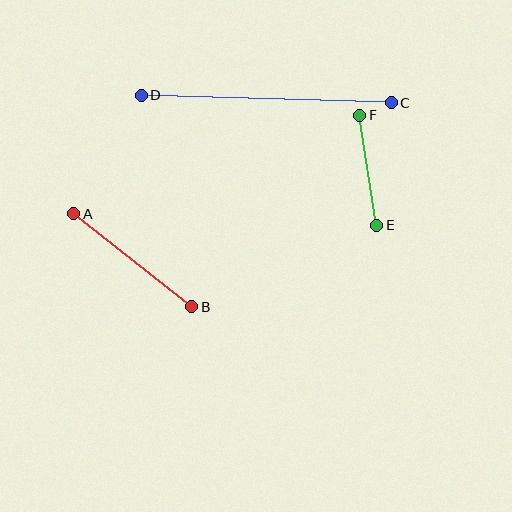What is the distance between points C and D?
The distance is approximately 250 pixels.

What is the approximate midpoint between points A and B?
The midpoint is at approximately (133, 260) pixels.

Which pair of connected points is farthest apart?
Points C and D are farthest apart.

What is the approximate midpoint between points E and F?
The midpoint is at approximately (368, 170) pixels.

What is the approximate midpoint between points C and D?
The midpoint is at approximately (266, 99) pixels.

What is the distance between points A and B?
The distance is approximately 150 pixels.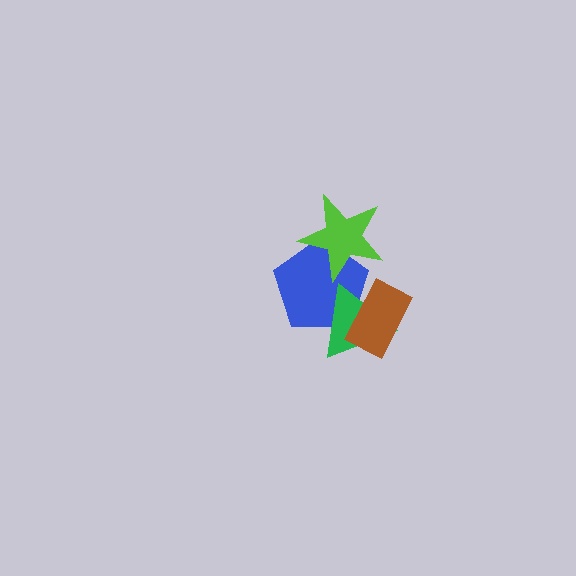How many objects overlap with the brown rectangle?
2 objects overlap with the brown rectangle.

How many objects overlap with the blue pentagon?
3 objects overlap with the blue pentagon.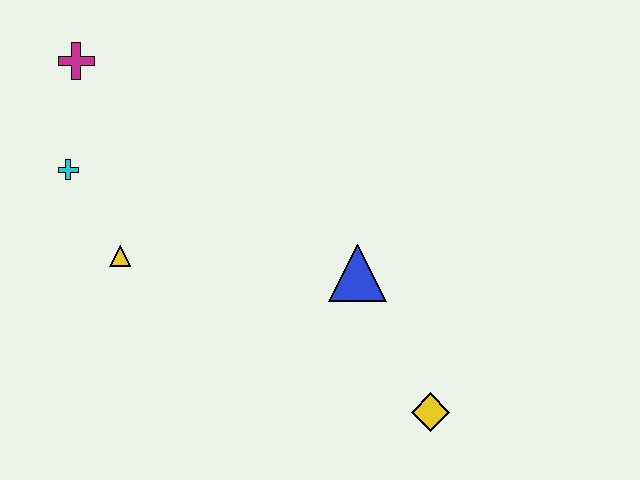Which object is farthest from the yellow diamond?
The magenta cross is farthest from the yellow diamond.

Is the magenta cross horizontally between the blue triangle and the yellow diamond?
No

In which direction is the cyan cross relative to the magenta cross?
The cyan cross is below the magenta cross.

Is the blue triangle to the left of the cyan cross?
No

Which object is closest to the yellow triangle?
The cyan cross is closest to the yellow triangle.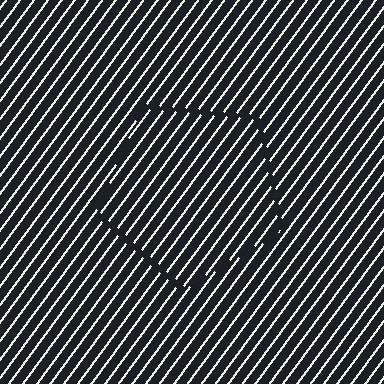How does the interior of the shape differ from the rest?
The interior of the shape contains the same grating, shifted by half a period — the contour is defined by the phase discontinuity where line-ends from the inner and outer gratings abut.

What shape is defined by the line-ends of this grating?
An illusory pentagon. The interior of the shape contains the same grating, shifted by half a period — the contour is defined by the phase discontinuity where line-ends from the inner and outer gratings abut.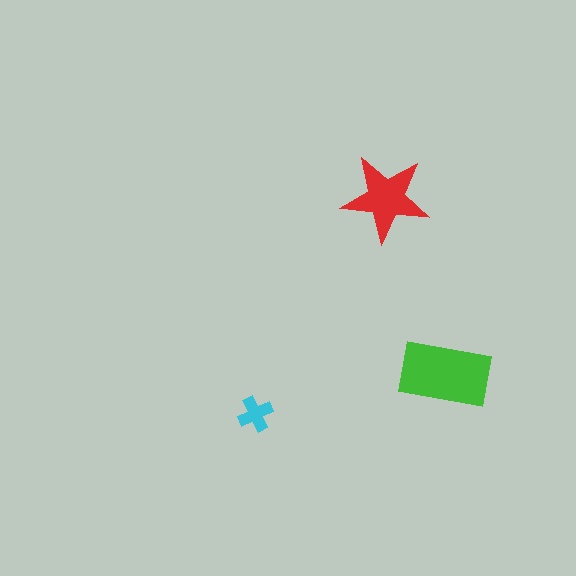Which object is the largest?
The green rectangle.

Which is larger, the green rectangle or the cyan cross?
The green rectangle.